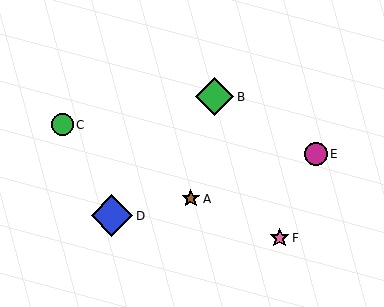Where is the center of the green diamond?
The center of the green diamond is at (215, 97).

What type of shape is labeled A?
Shape A is a brown star.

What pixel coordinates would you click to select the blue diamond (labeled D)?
Click at (112, 216) to select the blue diamond D.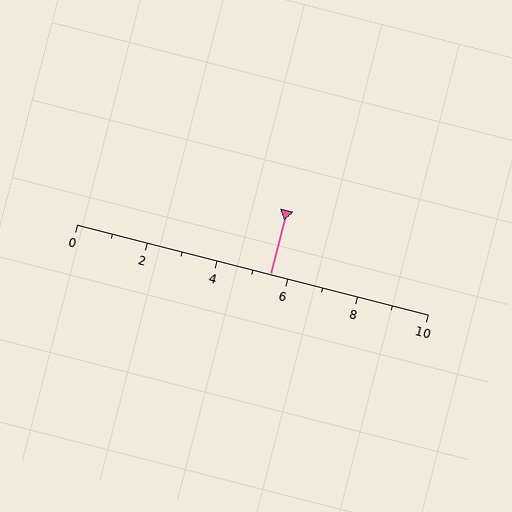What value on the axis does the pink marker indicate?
The marker indicates approximately 5.5.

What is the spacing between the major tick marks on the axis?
The major ticks are spaced 2 apart.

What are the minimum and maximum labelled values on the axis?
The axis runs from 0 to 10.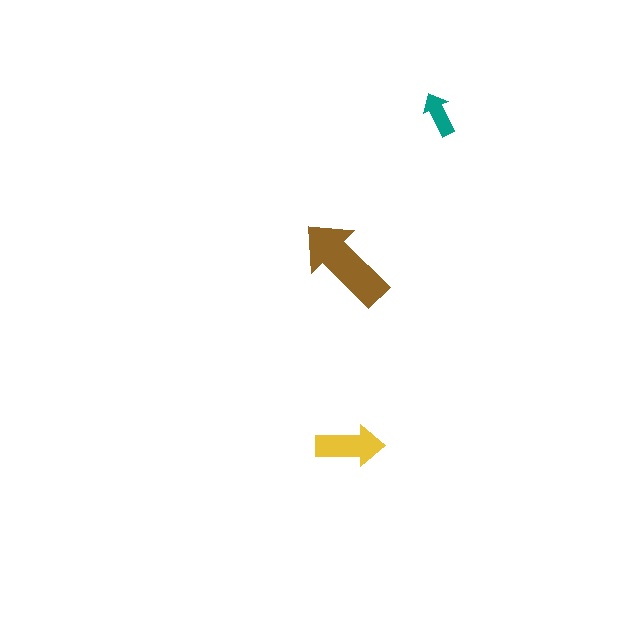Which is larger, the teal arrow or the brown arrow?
The brown one.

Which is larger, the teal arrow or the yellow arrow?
The yellow one.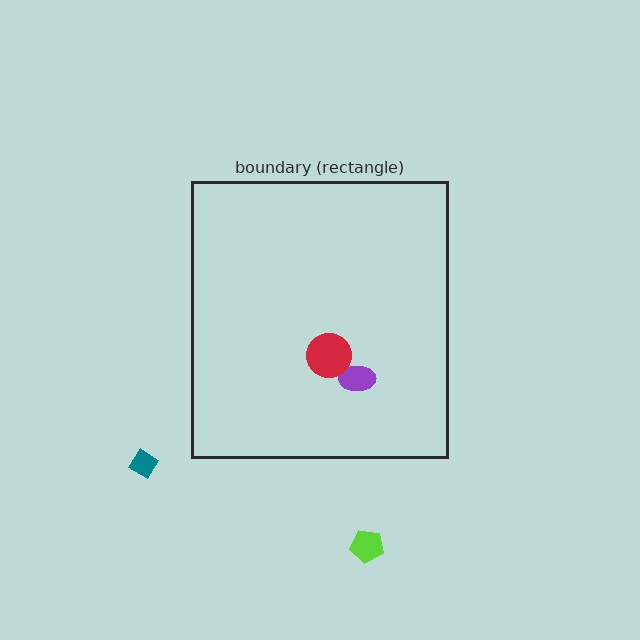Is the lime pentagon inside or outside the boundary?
Outside.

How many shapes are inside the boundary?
2 inside, 2 outside.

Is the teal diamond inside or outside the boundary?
Outside.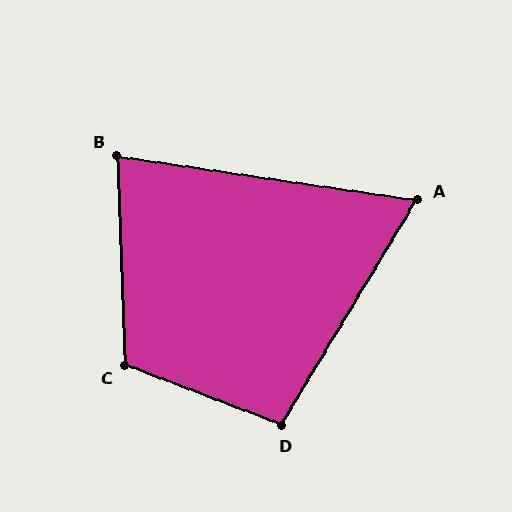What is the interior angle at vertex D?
Approximately 100 degrees (obtuse).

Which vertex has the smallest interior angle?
A, at approximately 67 degrees.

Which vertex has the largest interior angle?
C, at approximately 113 degrees.